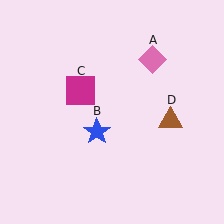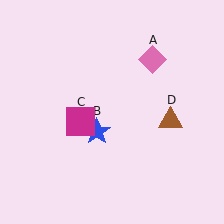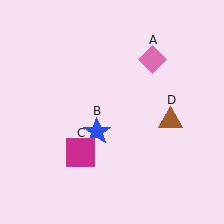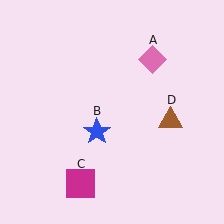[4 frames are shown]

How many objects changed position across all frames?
1 object changed position: magenta square (object C).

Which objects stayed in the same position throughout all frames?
Pink diamond (object A) and blue star (object B) and brown triangle (object D) remained stationary.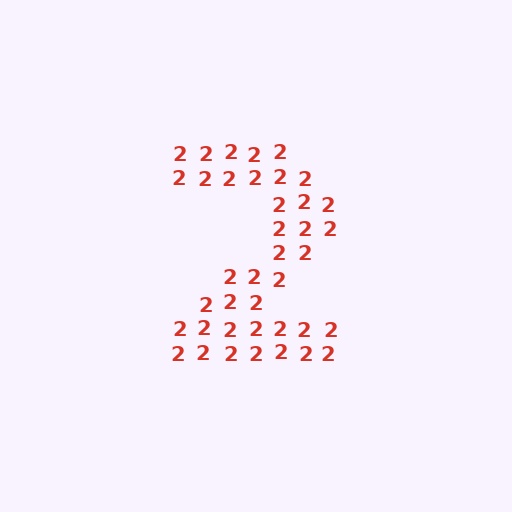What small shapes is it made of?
It is made of small digit 2's.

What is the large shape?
The large shape is the digit 2.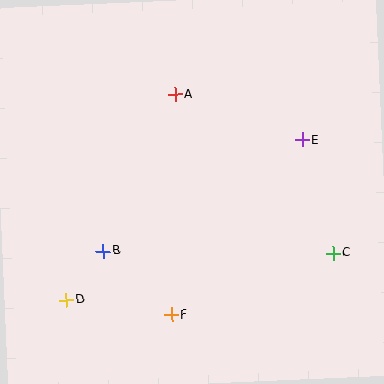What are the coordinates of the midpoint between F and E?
The midpoint between F and E is at (237, 227).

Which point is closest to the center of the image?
Point A at (175, 94) is closest to the center.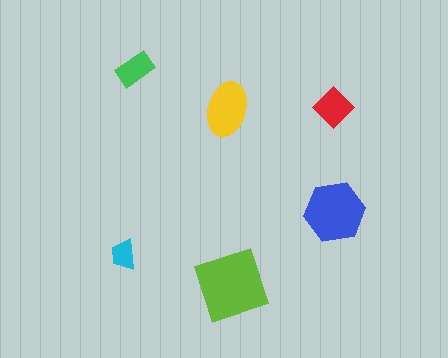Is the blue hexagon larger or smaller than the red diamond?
Larger.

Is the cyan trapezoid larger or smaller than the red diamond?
Smaller.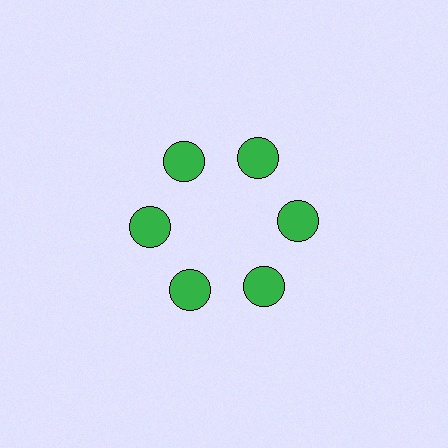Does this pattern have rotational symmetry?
Yes, this pattern has 6-fold rotational symmetry. It looks the same after rotating 60 degrees around the center.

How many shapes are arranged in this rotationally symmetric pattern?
There are 6 shapes, arranged in 6 groups of 1.